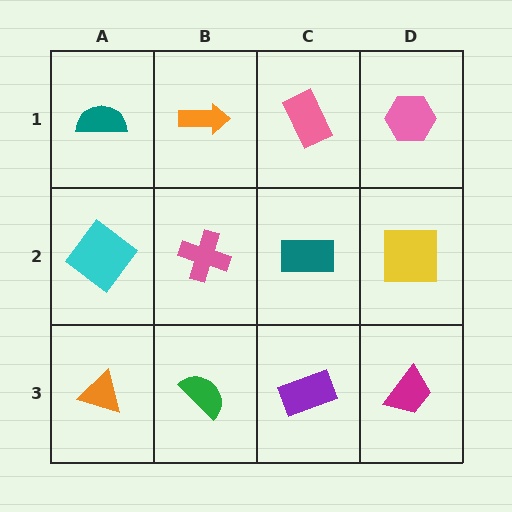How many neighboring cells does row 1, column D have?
2.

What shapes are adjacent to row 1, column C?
A teal rectangle (row 2, column C), an orange arrow (row 1, column B), a pink hexagon (row 1, column D).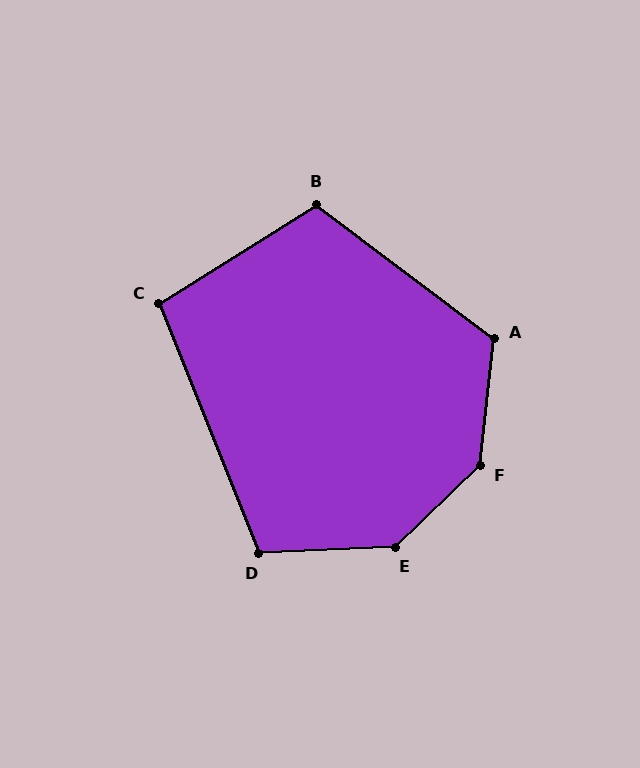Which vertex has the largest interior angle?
F, at approximately 140 degrees.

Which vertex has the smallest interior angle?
C, at approximately 101 degrees.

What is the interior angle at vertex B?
Approximately 111 degrees (obtuse).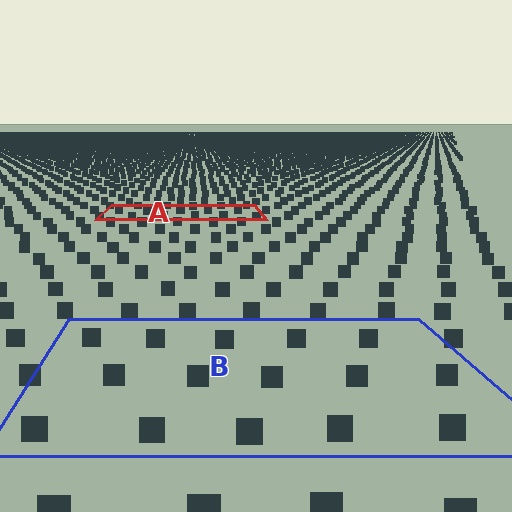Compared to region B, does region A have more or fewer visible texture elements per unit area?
Region A has more texture elements per unit area — they are packed more densely because it is farther away.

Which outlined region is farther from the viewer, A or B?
Region A is farther from the viewer — the texture elements inside it appear smaller and more densely packed.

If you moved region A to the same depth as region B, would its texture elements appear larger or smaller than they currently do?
They would appear larger. At a closer depth, the same texture elements are projected at a bigger on-screen size.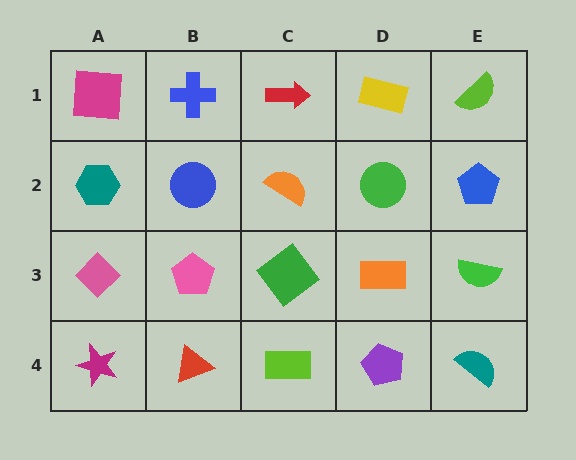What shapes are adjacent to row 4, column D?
An orange rectangle (row 3, column D), a lime rectangle (row 4, column C), a teal semicircle (row 4, column E).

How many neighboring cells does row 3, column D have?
4.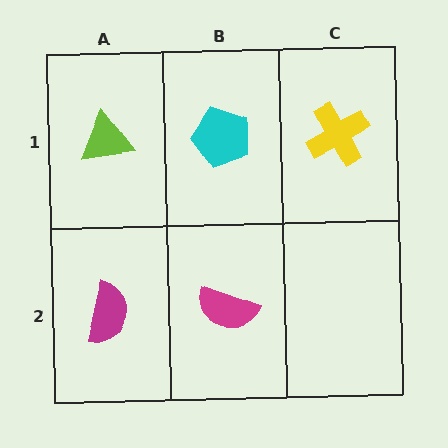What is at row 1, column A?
A lime triangle.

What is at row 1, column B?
A cyan pentagon.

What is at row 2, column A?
A magenta semicircle.